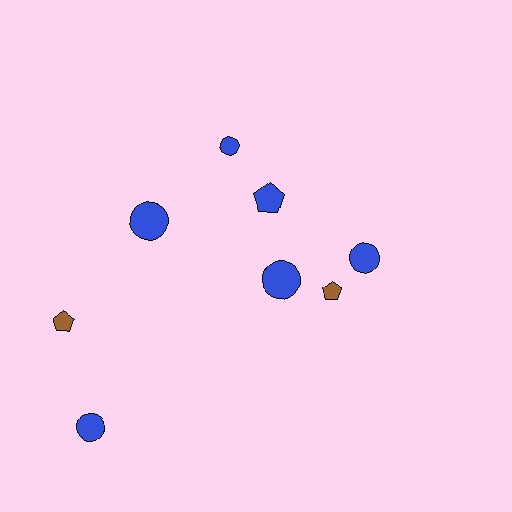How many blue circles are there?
There are 5 blue circles.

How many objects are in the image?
There are 8 objects.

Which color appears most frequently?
Blue, with 6 objects.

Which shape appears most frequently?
Circle, with 5 objects.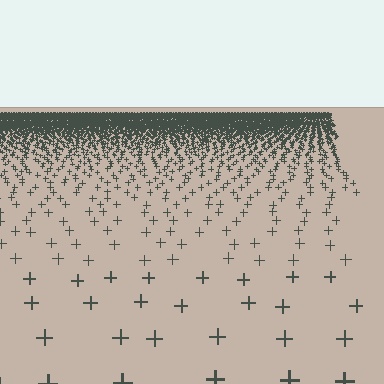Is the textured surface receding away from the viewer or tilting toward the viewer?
The surface is receding away from the viewer. Texture elements get smaller and denser toward the top.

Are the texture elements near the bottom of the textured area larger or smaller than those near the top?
Larger. Near the bottom, elements are closer to the viewer and appear at a bigger on-screen size.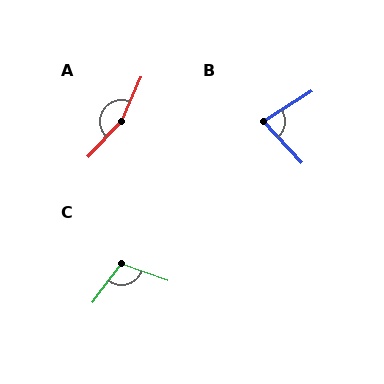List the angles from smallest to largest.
B (79°), C (107°), A (160°).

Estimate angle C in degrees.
Approximately 107 degrees.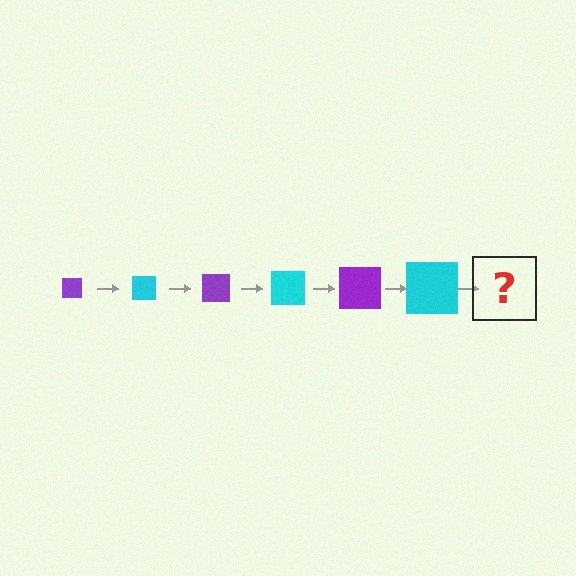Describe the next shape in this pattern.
It should be a purple square, larger than the previous one.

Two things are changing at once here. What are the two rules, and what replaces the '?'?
The two rules are that the square grows larger each step and the color cycles through purple and cyan. The '?' should be a purple square, larger than the previous one.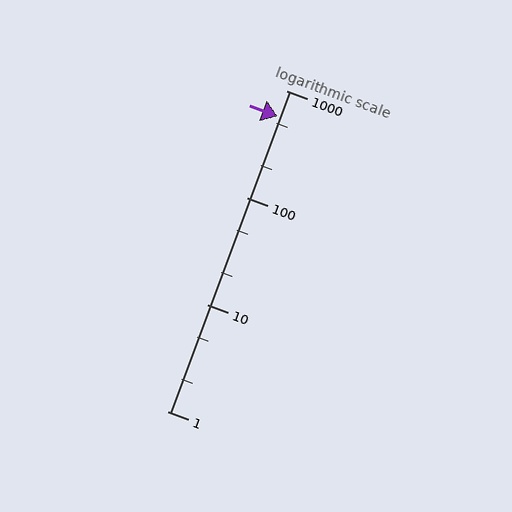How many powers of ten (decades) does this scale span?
The scale spans 3 decades, from 1 to 1000.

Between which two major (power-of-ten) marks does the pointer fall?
The pointer is between 100 and 1000.